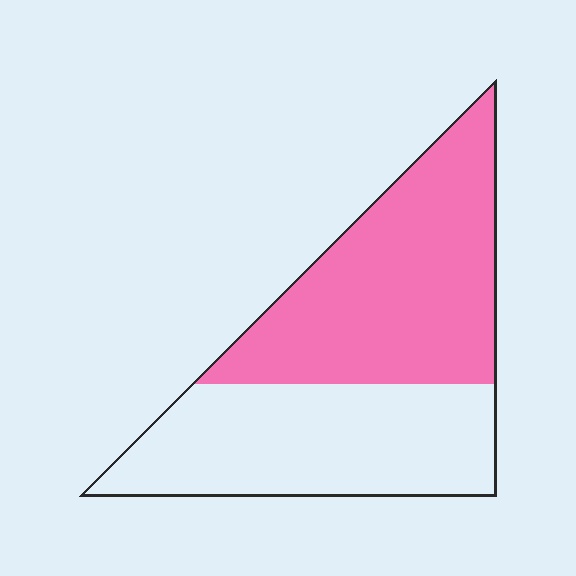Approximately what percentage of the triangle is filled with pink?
Approximately 55%.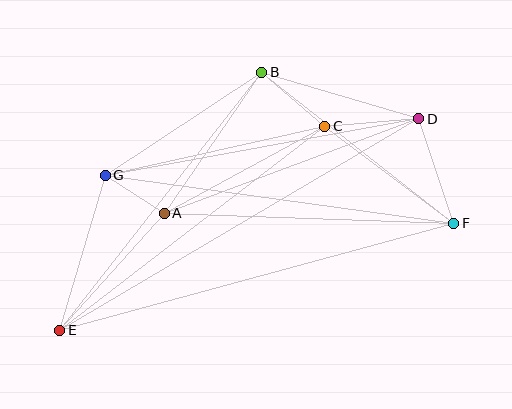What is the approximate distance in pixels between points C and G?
The distance between C and G is approximately 225 pixels.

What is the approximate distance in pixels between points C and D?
The distance between C and D is approximately 94 pixels.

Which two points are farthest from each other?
Points D and E are farthest from each other.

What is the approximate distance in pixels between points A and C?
The distance between A and C is approximately 183 pixels.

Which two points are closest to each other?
Points A and G are closest to each other.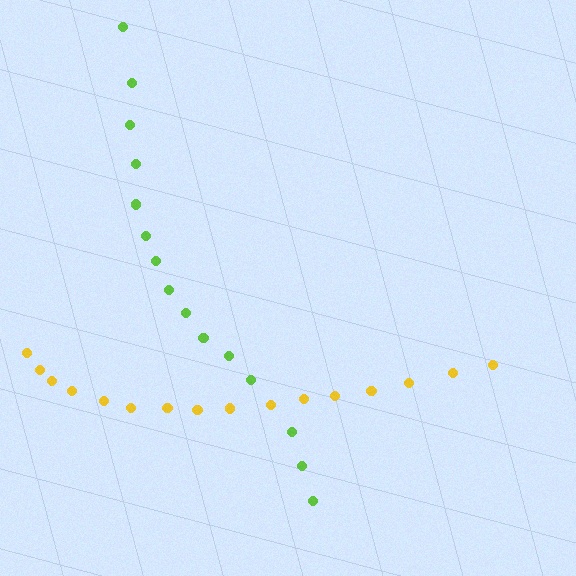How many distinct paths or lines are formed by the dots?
There are 2 distinct paths.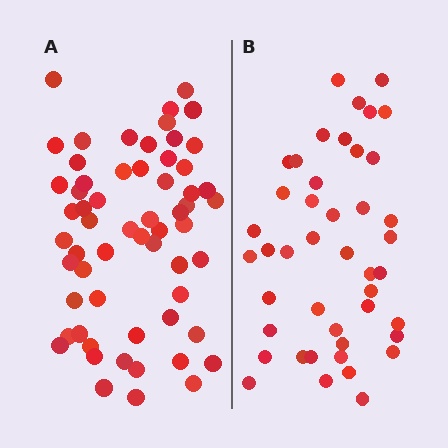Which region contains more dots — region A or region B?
Region A (the left region) has more dots.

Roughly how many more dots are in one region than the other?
Region A has approximately 15 more dots than region B.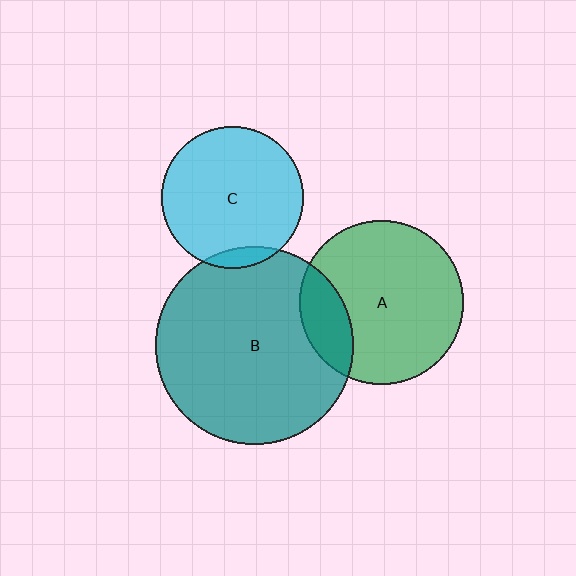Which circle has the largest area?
Circle B (teal).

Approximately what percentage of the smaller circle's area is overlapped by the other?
Approximately 5%.